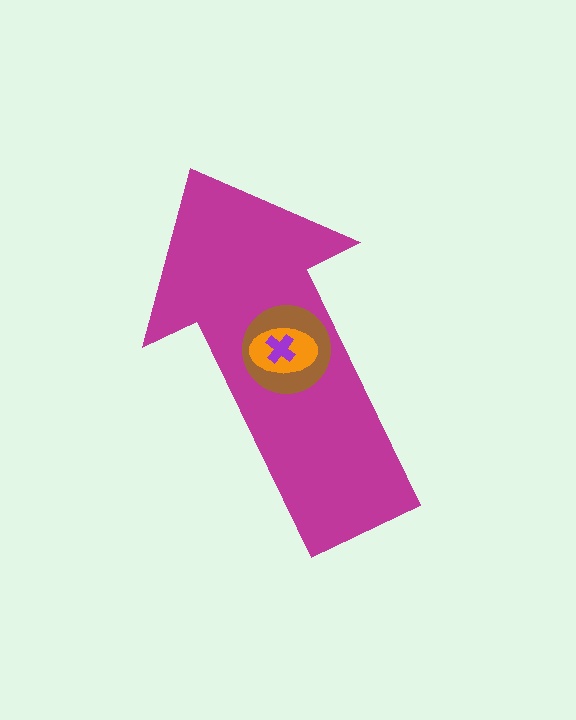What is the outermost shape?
The magenta arrow.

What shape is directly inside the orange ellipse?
The purple cross.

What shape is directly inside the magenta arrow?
The brown circle.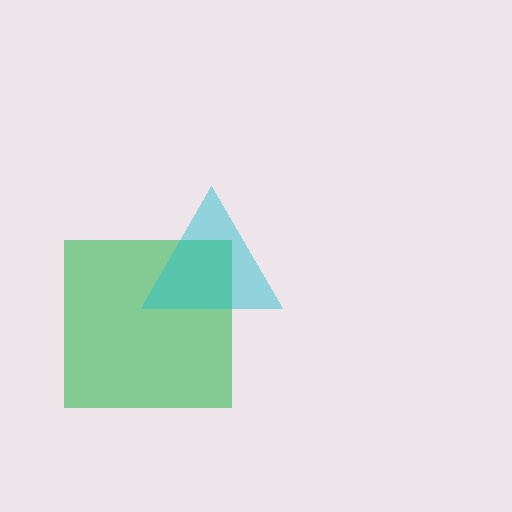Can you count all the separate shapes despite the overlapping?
Yes, there are 2 separate shapes.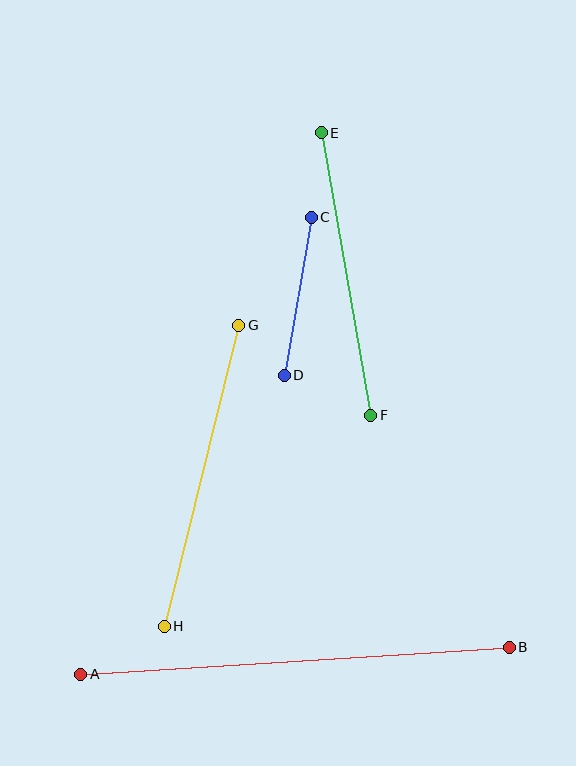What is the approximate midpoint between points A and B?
The midpoint is at approximately (295, 661) pixels.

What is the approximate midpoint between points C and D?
The midpoint is at approximately (298, 296) pixels.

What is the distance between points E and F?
The distance is approximately 287 pixels.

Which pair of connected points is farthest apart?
Points A and B are farthest apart.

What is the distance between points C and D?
The distance is approximately 161 pixels.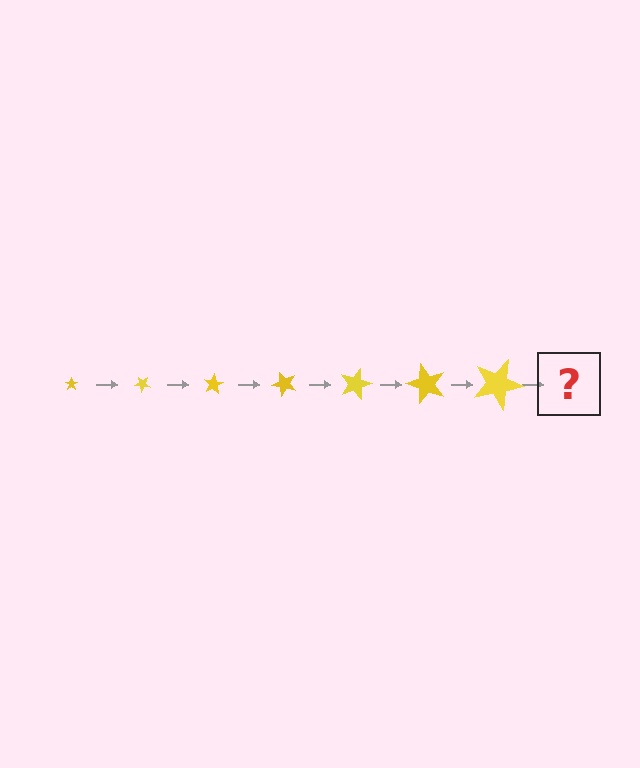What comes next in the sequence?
The next element should be a star, larger than the previous one and rotated 280 degrees from the start.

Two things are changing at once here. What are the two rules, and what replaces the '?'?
The two rules are that the star grows larger each step and it rotates 40 degrees each step. The '?' should be a star, larger than the previous one and rotated 280 degrees from the start.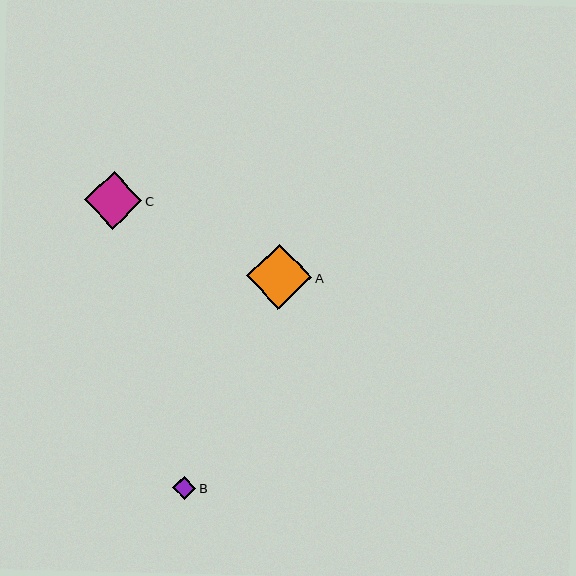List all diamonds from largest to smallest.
From largest to smallest: A, C, B.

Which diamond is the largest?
Diamond A is the largest with a size of approximately 65 pixels.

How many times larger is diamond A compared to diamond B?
Diamond A is approximately 2.8 times the size of diamond B.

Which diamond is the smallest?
Diamond B is the smallest with a size of approximately 23 pixels.